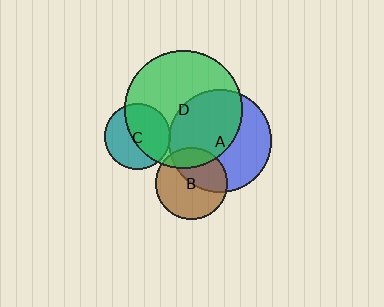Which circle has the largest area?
Circle D (green).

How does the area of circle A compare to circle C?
Approximately 2.5 times.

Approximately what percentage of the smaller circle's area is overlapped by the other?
Approximately 5%.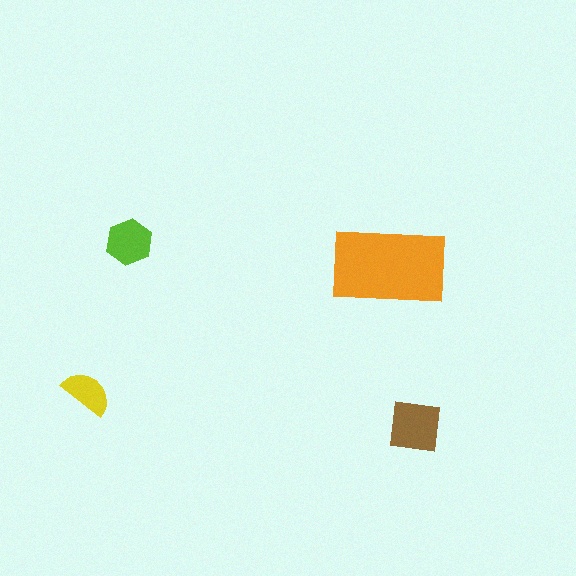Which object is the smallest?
The yellow semicircle.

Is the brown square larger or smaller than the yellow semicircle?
Larger.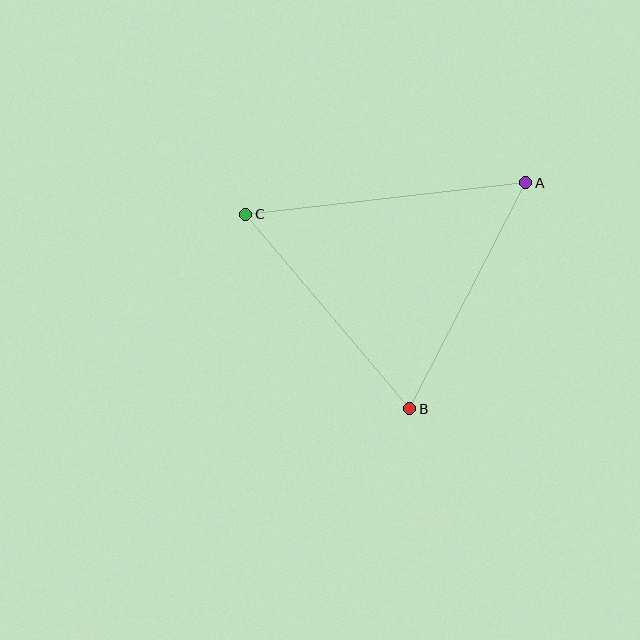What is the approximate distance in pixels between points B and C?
The distance between B and C is approximately 254 pixels.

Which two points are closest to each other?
Points A and B are closest to each other.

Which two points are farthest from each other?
Points A and C are farthest from each other.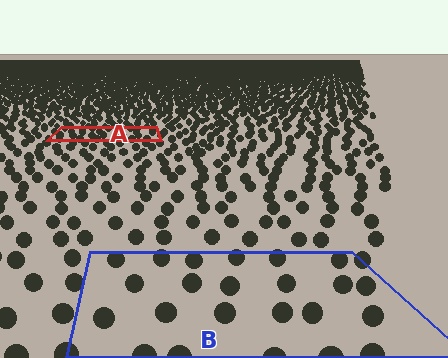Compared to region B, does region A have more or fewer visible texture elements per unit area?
Region A has more texture elements per unit area — they are packed more densely because it is farther away.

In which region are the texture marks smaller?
The texture marks are smaller in region A, because it is farther away.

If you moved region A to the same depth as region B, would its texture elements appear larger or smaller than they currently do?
They would appear larger. At a closer depth, the same texture elements are projected at a bigger on-screen size.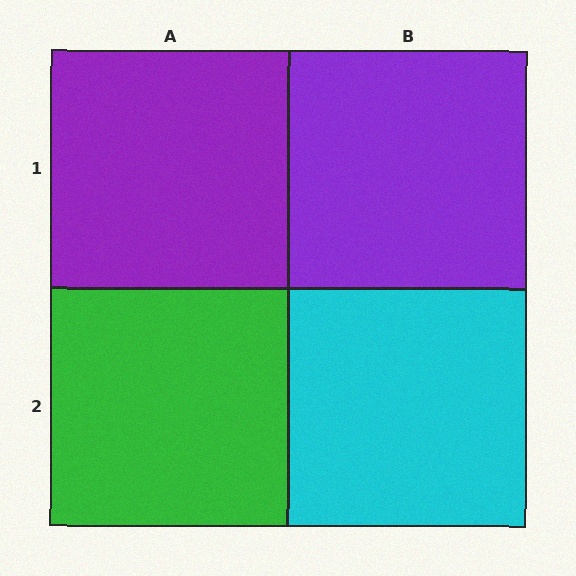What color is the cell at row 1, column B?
Purple.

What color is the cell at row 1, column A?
Purple.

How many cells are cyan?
1 cell is cyan.